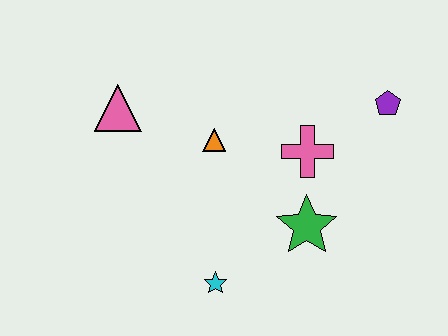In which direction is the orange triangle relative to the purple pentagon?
The orange triangle is to the left of the purple pentagon.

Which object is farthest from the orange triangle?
The purple pentagon is farthest from the orange triangle.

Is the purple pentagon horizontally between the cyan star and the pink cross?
No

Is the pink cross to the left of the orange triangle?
No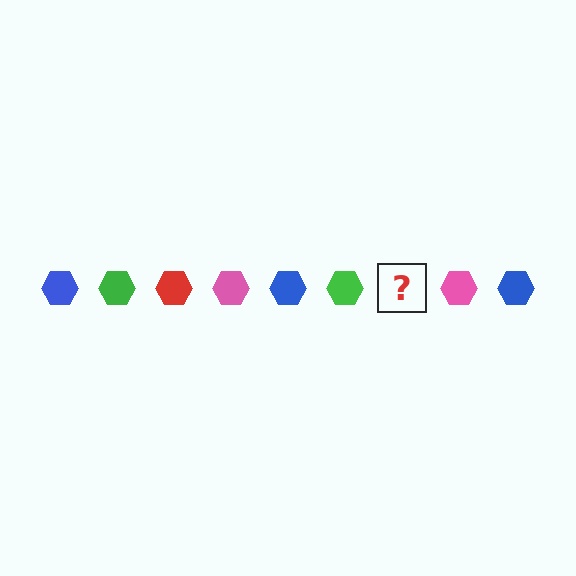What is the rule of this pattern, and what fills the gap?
The rule is that the pattern cycles through blue, green, red, pink hexagons. The gap should be filled with a red hexagon.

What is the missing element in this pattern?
The missing element is a red hexagon.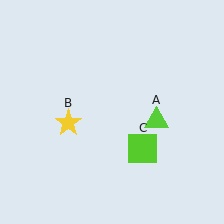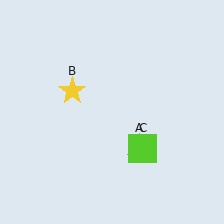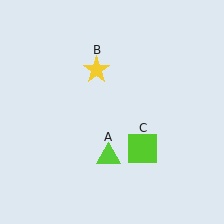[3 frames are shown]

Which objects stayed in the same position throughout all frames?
Lime square (object C) remained stationary.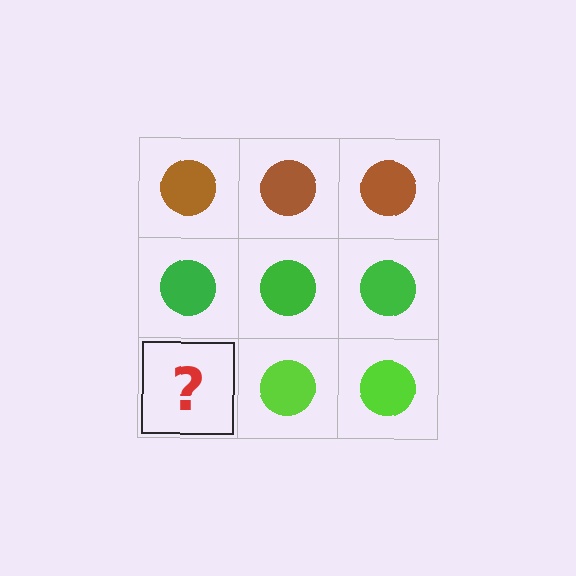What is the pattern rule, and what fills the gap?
The rule is that each row has a consistent color. The gap should be filled with a lime circle.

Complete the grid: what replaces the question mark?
The question mark should be replaced with a lime circle.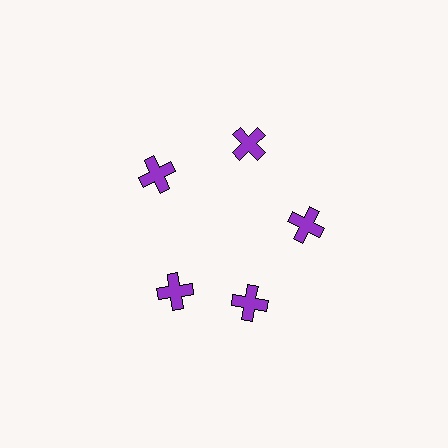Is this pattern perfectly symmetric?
No. The 5 purple crosses are arranged in a ring, but one element near the 8 o'clock position is rotated out of alignment along the ring, breaking the 5-fold rotational symmetry.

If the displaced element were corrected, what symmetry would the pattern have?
It would have 5-fold rotational symmetry — the pattern would map onto itself every 72 degrees.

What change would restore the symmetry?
The symmetry would be restored by rotating it back into even spacing with its neighbors so that all 5 crosses sit at equal angles and equal distance from the center.